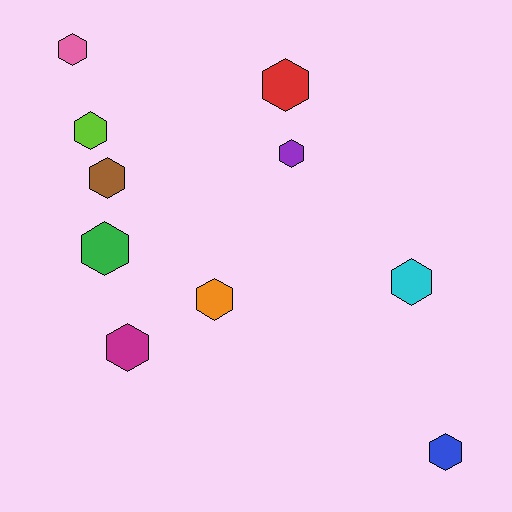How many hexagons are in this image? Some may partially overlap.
There are 10 hexagons.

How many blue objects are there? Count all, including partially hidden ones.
There is 1 blue object.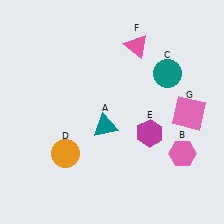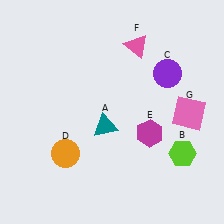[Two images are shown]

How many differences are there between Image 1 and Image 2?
There are 2 differences between the two images.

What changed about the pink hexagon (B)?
In Image 1, B is pink. In Image 2, it changed to lime.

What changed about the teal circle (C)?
In Image 1, C is teal. In Image 2, it changed to purple.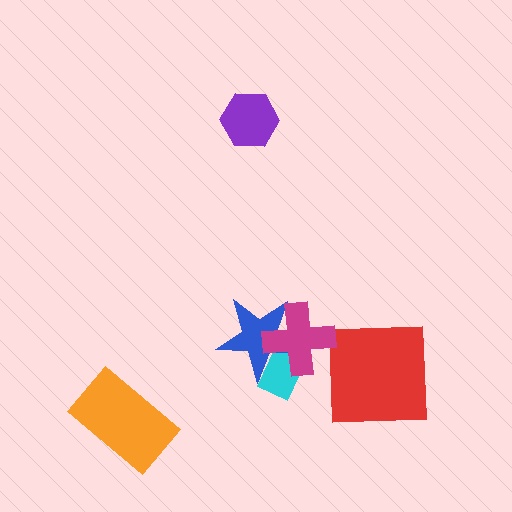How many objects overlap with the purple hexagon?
0 objects overlap with the purple hexagon.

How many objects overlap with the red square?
0 objects overlap with the red square.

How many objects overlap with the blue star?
2 objects overlap with the blue star.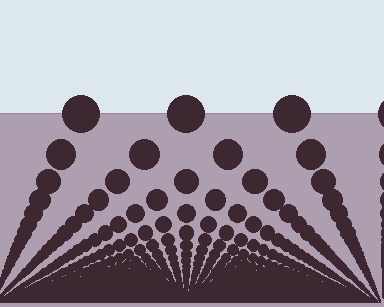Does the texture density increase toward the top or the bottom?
Density increases toward the bottom.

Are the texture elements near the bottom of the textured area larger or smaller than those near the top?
Smaller. The gradient is inverted — elements near the bottom are smaller and denser.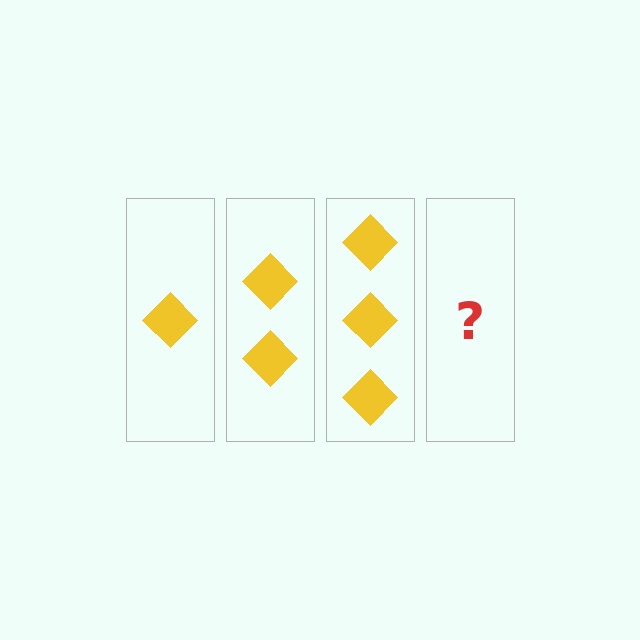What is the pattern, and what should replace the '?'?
The pattern is that each step adds one more diamond. The '?' should be 4 diamonds.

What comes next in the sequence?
The next element should be 4 diamonds.